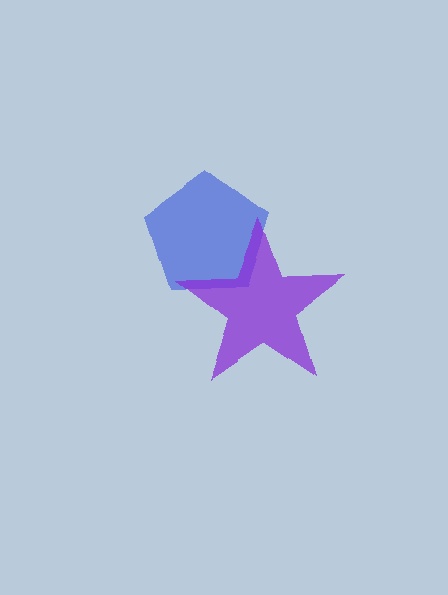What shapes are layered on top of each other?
The layered shapes are: a blue pentagon, a purple star.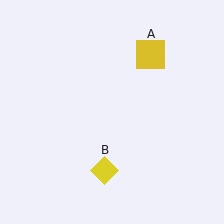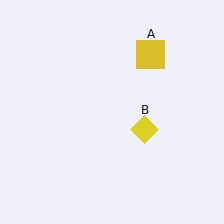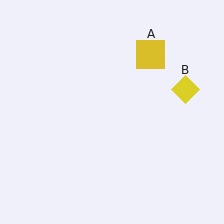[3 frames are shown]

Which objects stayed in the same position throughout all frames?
Yellow square (object A) remained stationary.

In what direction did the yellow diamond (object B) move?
The yellow diamond (object B) moved up and to the right.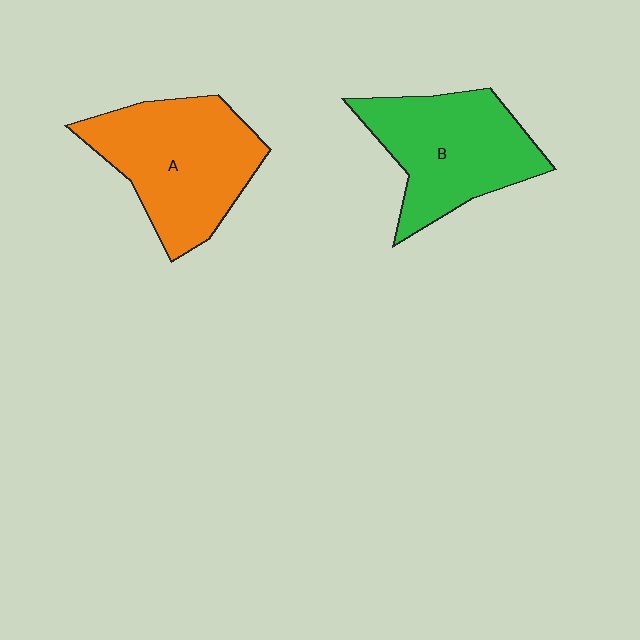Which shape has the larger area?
Shape A (orange).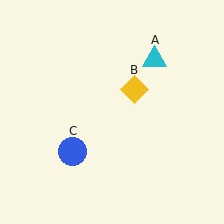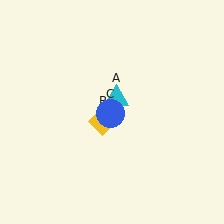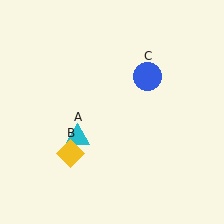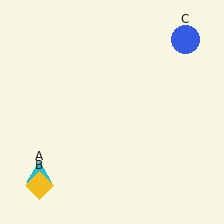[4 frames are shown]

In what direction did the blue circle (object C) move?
The blue circle (object C) moved up and to the right.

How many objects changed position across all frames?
3 objects changed position: cyan triangle (object A), yellow diamond (object B), blue circle (object C).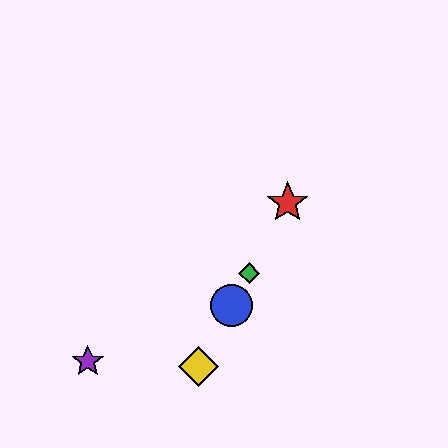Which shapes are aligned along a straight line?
The red star, the blue circle, the green diamond, the yellow diamond are aligned along a straight line.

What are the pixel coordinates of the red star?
The red star is at (288, 203).